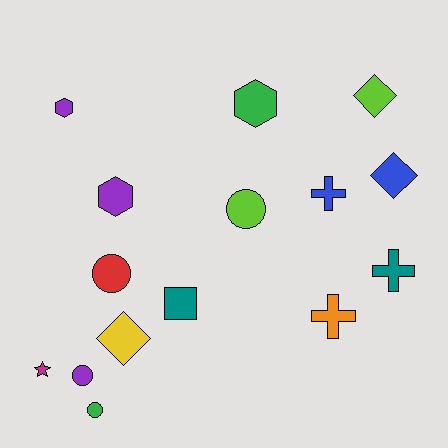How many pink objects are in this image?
There are no pink objects.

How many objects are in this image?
There are 15 objects.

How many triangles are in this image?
There are no triangles.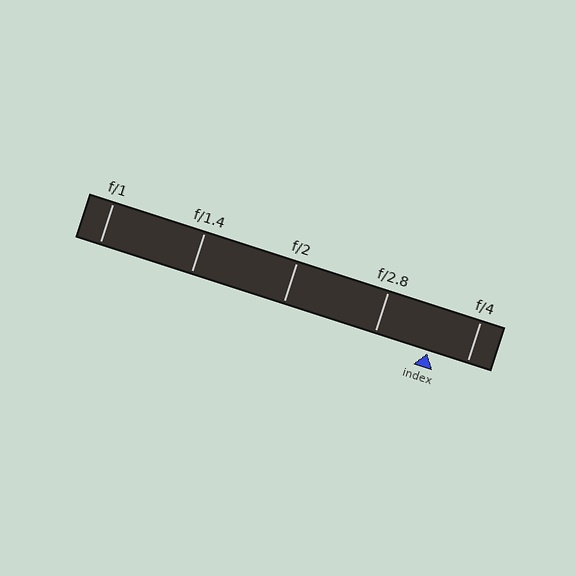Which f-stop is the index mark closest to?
The index mark is closest to f/4.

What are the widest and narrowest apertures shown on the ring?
The widest aperture shown is f/1 and the narrowest is f/4.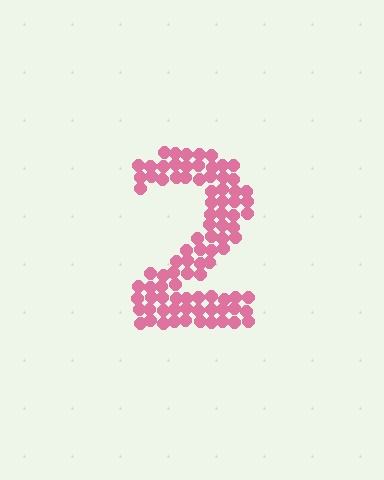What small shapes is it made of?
It is made of small circles.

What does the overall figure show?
The overall figure shows the digit 2.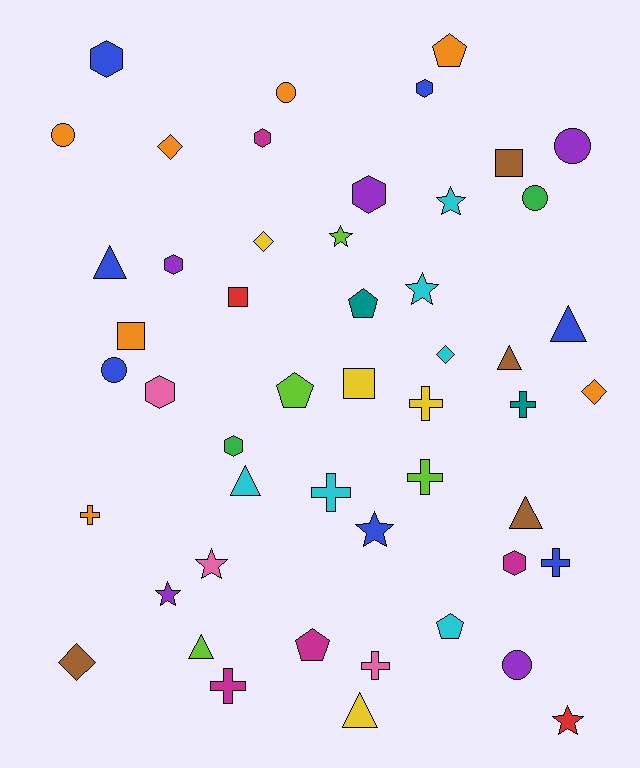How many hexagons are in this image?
There are 8 hexagons.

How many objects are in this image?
There are 50 objects.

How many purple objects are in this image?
There are 5 purple objects.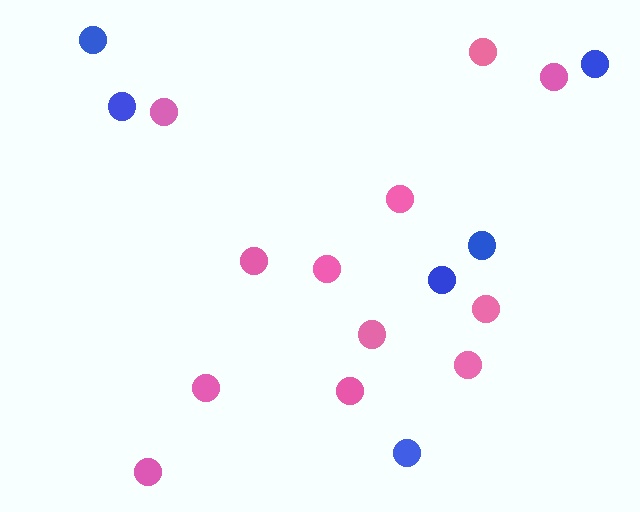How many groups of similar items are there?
There are 2 groups: one group of pink circles (12) and one group of blue circles (6).